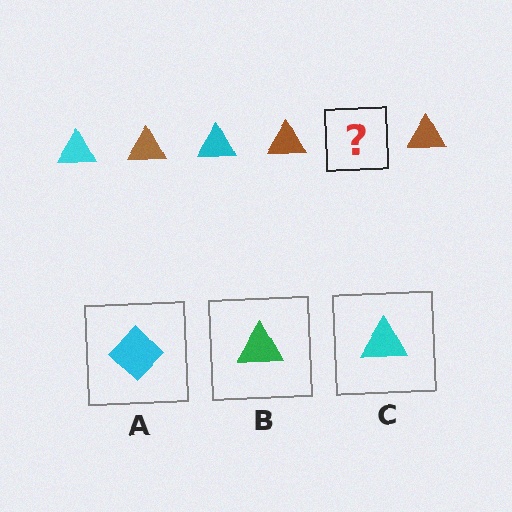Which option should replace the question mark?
Option C.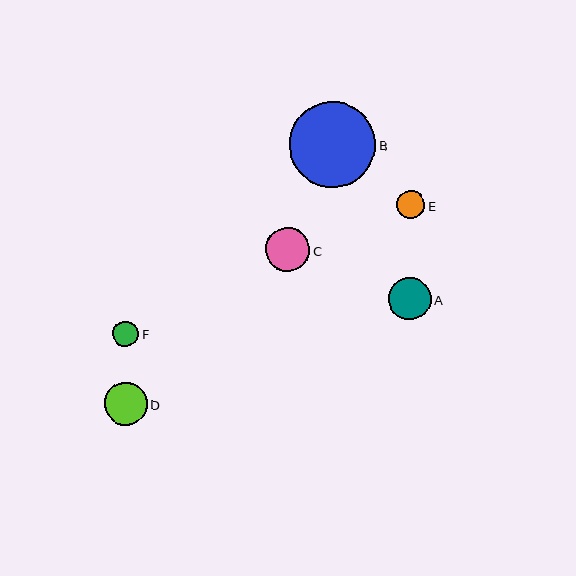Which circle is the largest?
Circle B is the largest with a size of approximately 86 pixels.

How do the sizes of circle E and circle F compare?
Circle E and circle F are approximately the same size.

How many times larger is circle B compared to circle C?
Circle B is approximately 1.9 times the size of circle C.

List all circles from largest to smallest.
From largest to smallest: B, C, D, A, E, F.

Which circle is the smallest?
Circle F is the smallest with a size of approximately 26 pixels.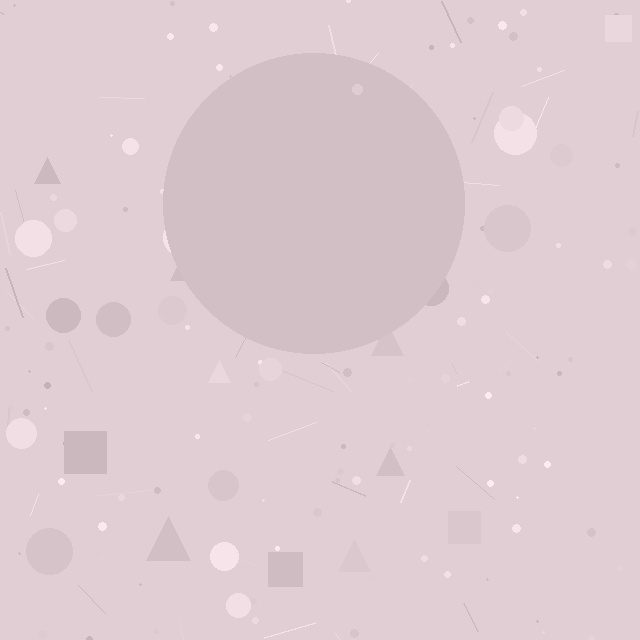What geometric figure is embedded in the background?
A circle is embedded in the background.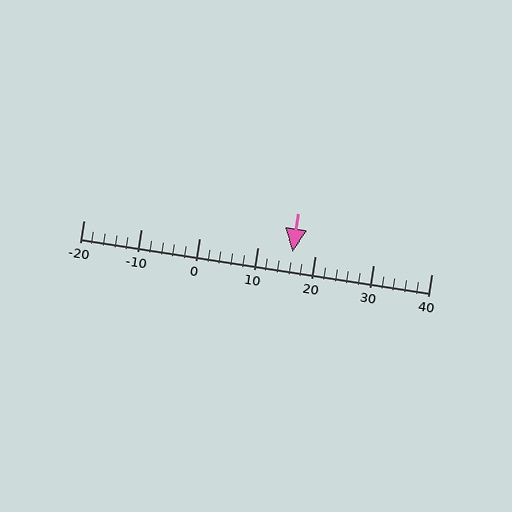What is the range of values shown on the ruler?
The ruler shows values from -20 to 40.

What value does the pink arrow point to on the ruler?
The pink arrow points to approximately 16.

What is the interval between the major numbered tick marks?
The major tick marks are spaced 10 units apart.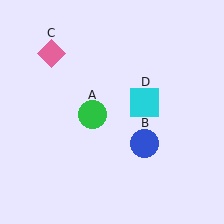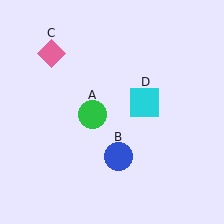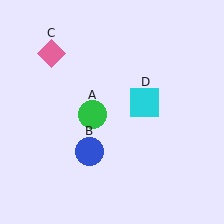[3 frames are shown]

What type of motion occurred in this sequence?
The blue circle (object B) rotated clockwise around the center of the scene.